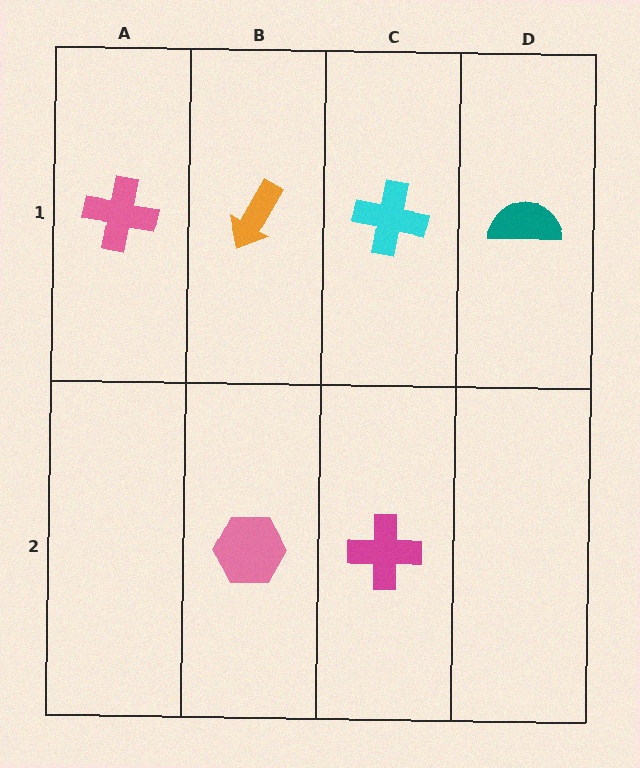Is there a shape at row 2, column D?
No, that cell is empty.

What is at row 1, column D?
A teal semicircle.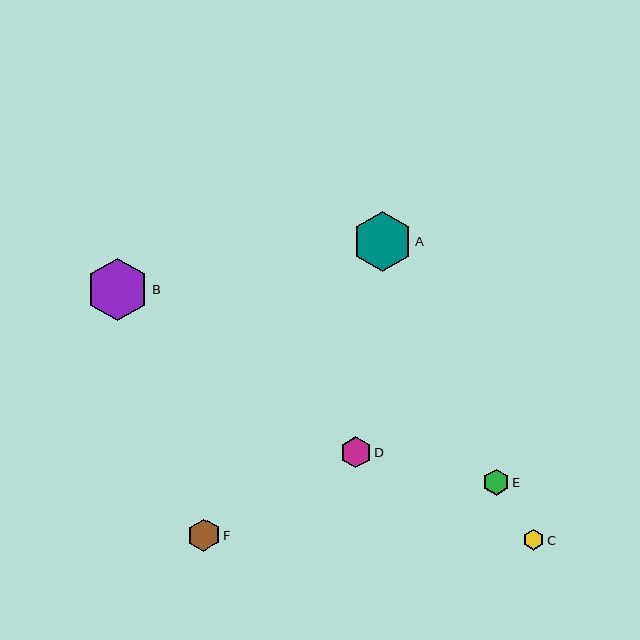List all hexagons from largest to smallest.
From largest to smallest: B, A, F, D, E, C.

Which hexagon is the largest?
Hexagon B is the largest with a size of approximately 63 pixels.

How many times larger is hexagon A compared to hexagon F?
Hexagon A is approximately 1.8 times the size of hexagon F.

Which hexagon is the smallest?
Hexagon C is the smallest with a size of approximately 21 pixels.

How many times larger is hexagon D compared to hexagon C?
Hexagon D is approximately 1.5 times the size of hexagon C.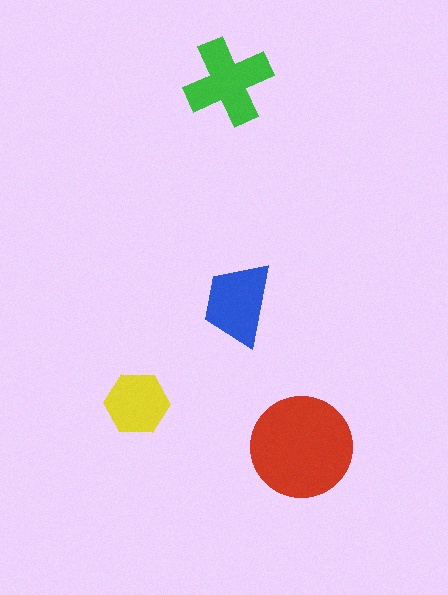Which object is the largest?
The red circle.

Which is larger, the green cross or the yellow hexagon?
The green cross.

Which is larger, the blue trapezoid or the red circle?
The red circle.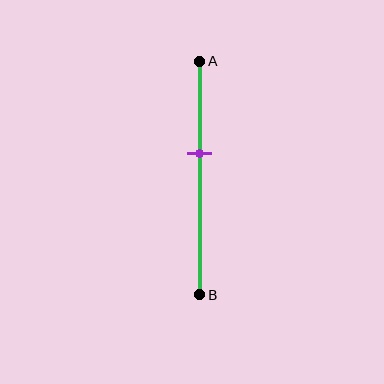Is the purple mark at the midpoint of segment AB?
No, the mark is at about 40% from A, not at the 50% midpoint.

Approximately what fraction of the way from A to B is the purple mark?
The purple mark is approximately 40% of the way from A to B.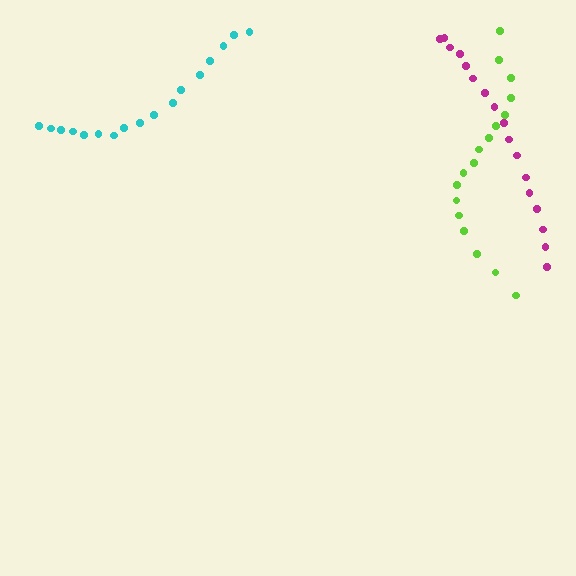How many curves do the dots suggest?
There are 3 distinct paths.